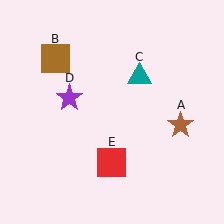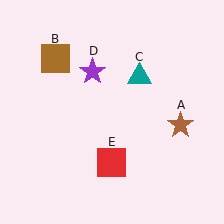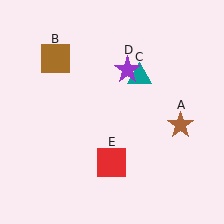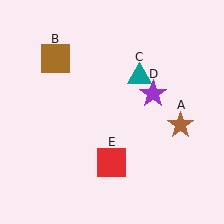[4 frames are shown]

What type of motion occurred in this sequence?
The purple star (object D) rotated clockwise around the center of the scene.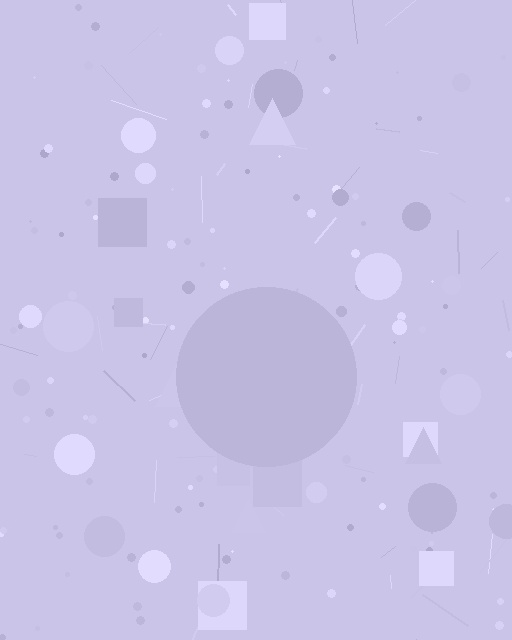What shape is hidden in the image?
A circle is hidden in the image.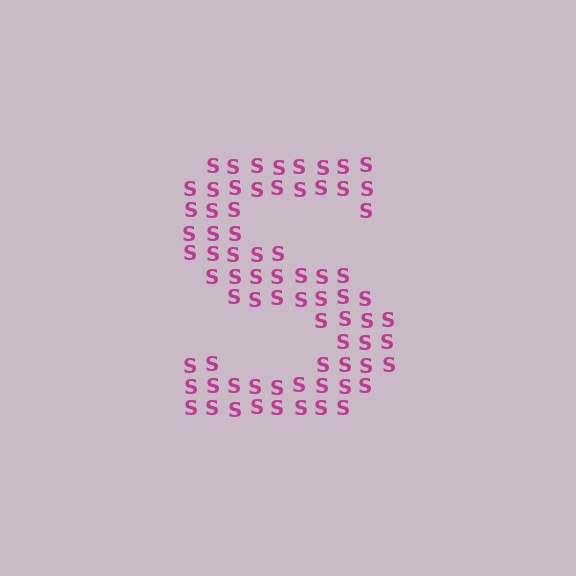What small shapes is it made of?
It is made of small letter S's.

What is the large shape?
The large shape is the letter S.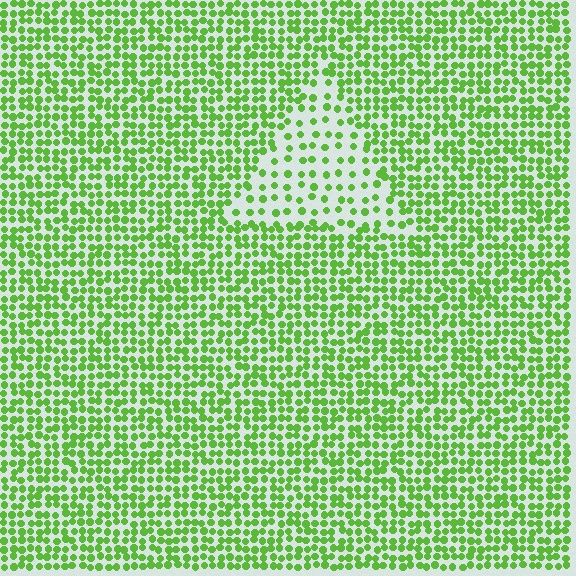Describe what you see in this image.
The image contains small lime elements arranged at two different densities. A triangle-shaped region is visible where the elements are less densely packed than the surrounding area.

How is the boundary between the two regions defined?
The boundary is defined by a change in element density (approximately 2.2x ratio). All elements are the same color, size, and shape.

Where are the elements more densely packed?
The elements are more densely packed outside the triangle boundary.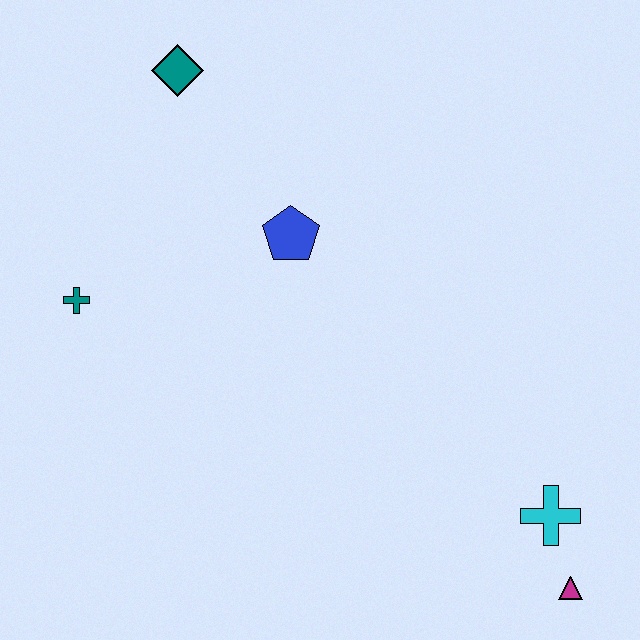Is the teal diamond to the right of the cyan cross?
No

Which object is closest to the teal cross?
The blue pentagon is closest to the teal cross.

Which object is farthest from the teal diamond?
The magenta triangle is farthest from the teal diamond.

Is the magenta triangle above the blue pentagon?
No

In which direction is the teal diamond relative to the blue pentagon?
The teal diamond is above the blue pentagon.